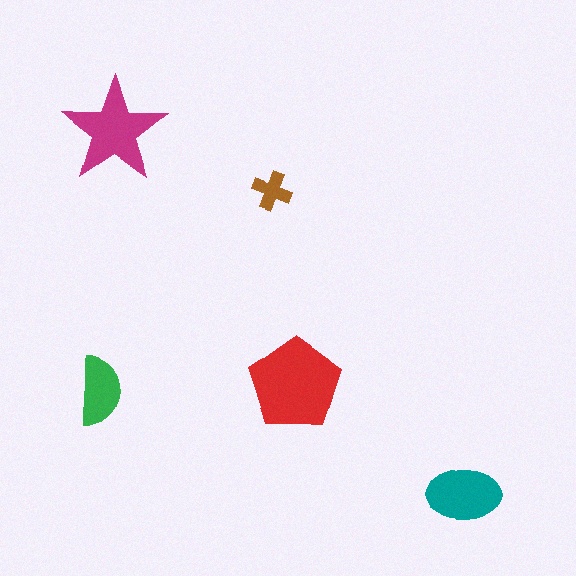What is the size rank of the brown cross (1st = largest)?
5th.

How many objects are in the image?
There are 5 objects in the image.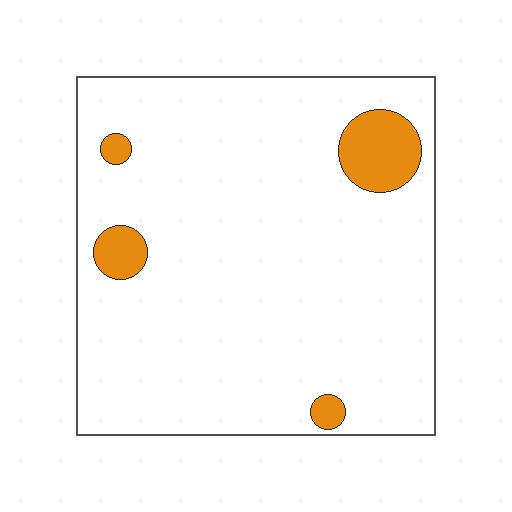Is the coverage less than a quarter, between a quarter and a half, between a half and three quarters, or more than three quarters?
Less than a quarter.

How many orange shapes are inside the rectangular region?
4.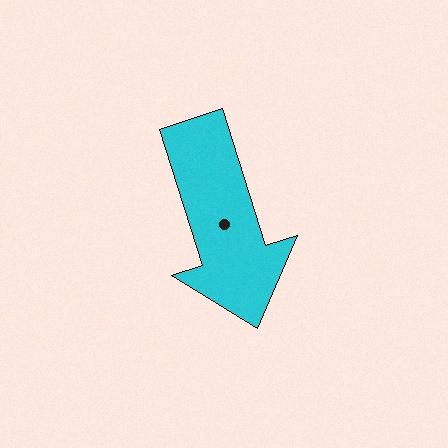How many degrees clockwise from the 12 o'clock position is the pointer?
Approximately 162 degrees.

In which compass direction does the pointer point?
South.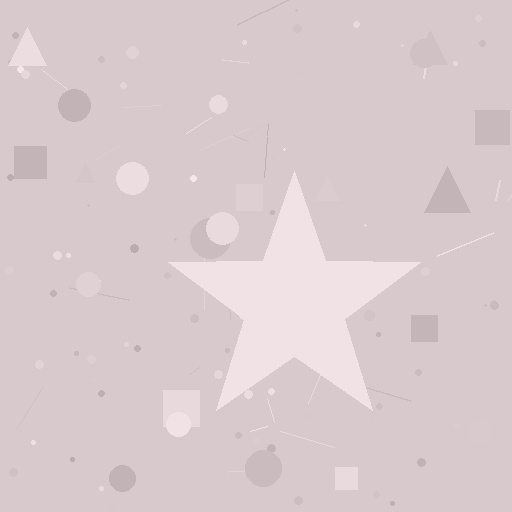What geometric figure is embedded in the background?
A star is embedded in the background.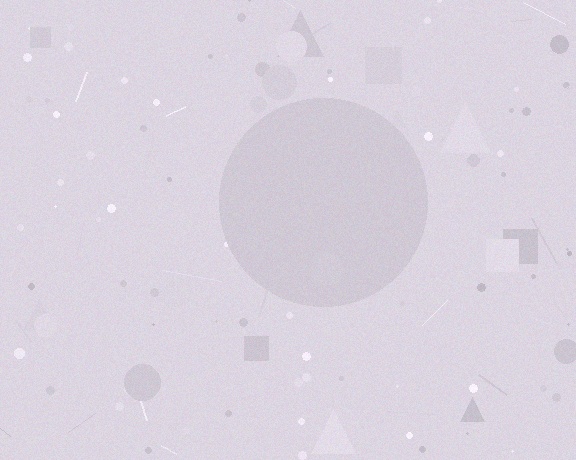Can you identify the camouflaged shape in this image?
The camouflaged shape is a circle.